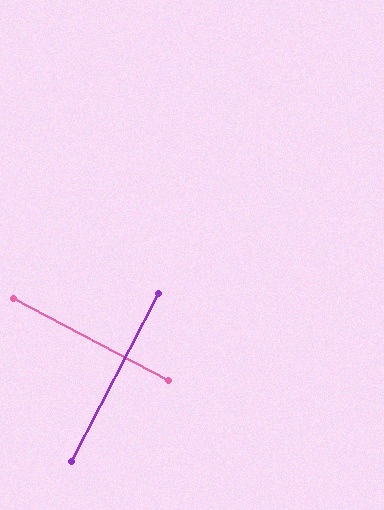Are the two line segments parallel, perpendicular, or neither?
Perpendicular — they meet at approximately 90°.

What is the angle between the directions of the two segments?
Approximately 90 degrees.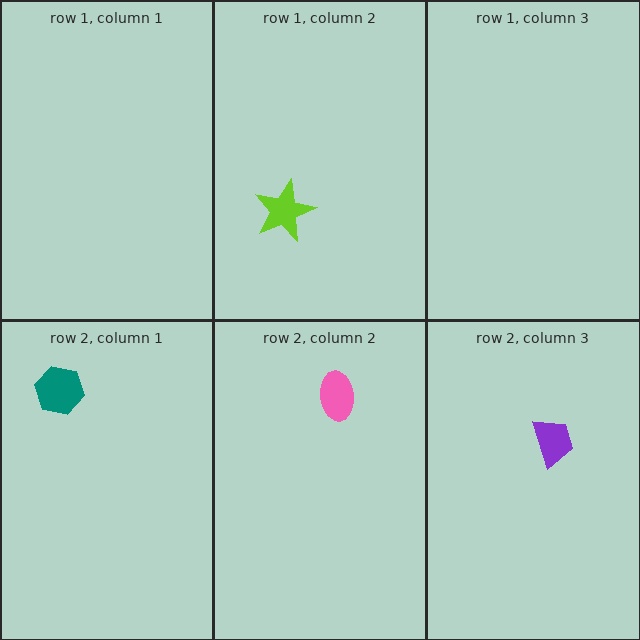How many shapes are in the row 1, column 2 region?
1.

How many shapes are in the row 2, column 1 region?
1.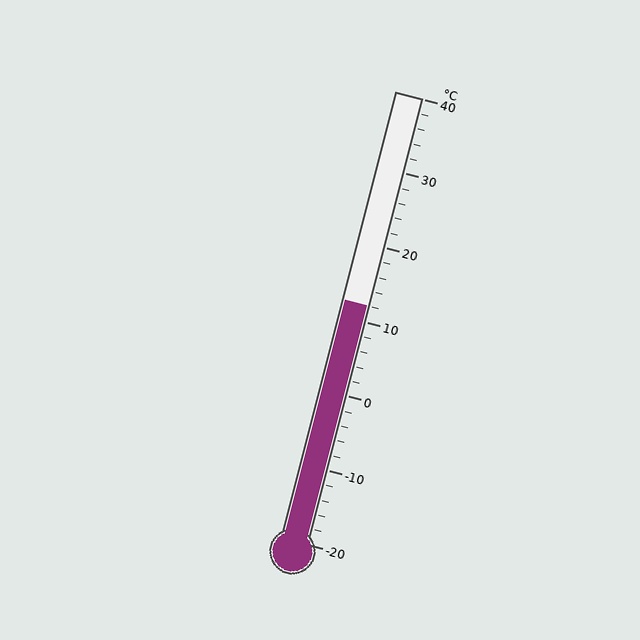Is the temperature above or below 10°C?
The temperature is above 10°C.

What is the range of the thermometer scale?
The thermometer scale ranges from -20°C to 40°C.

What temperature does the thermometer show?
The thermometer shows approximately 12°C.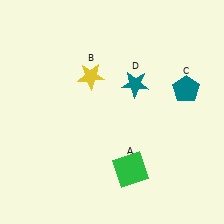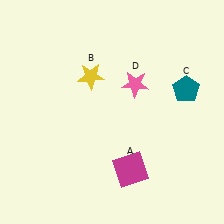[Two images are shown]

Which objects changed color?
A changed from green to magenta. D changed from teal to pink.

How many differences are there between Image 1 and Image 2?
There are 2 differences between the two images.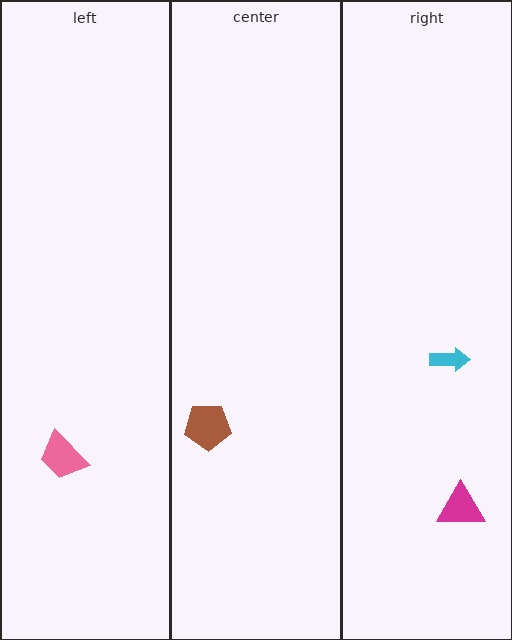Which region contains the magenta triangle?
The right region.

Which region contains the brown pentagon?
The center region.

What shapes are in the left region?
The pink trapezoid.